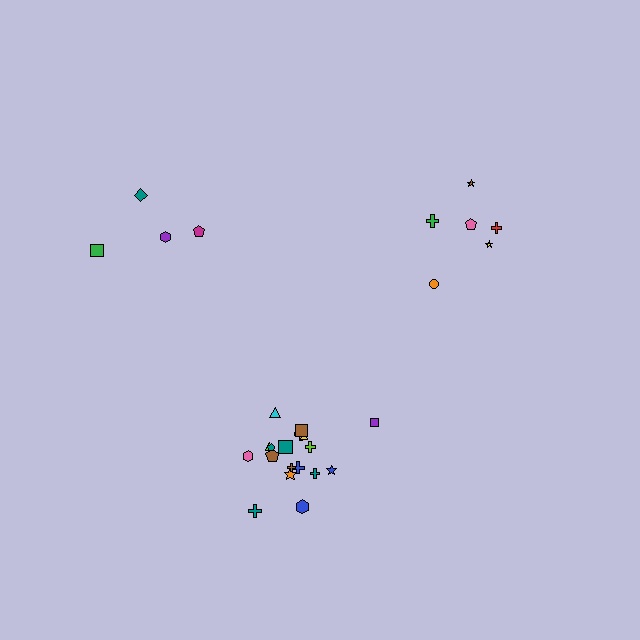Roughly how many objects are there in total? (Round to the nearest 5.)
Roughly 30 objects in total.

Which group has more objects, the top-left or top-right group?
The top-right group.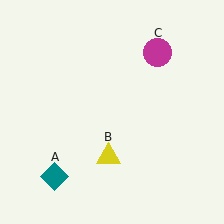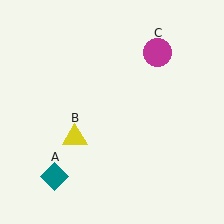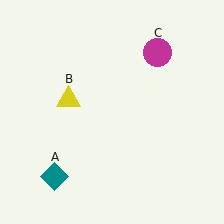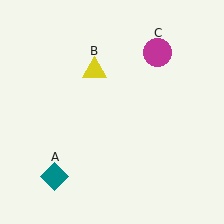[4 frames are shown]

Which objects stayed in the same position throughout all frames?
Teal diamond (object A) and magenta circle (object C) remained stationary.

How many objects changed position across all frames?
1 object changed position: yellow triangle (object B).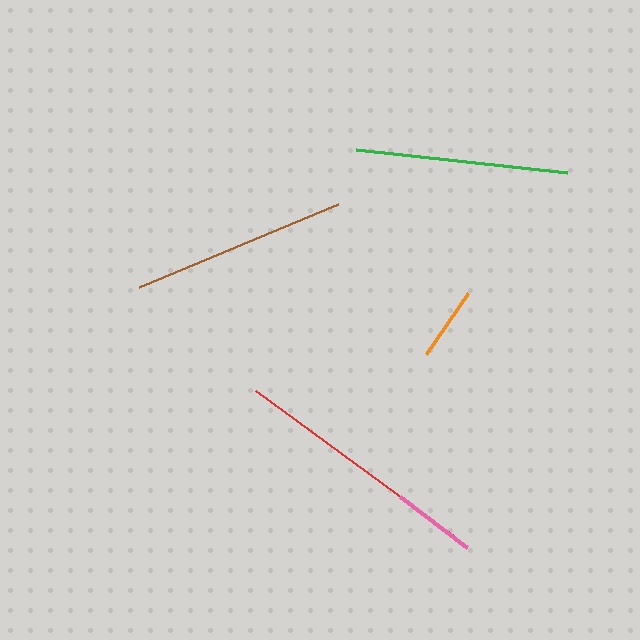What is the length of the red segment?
The red segment is approximately 245 pixels long.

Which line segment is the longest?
The red line is the longest at approximately 245 pixels.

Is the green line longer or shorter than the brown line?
The brown line is longer than the green line.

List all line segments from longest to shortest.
From longest to shortest: red, brown, green, pink, orange.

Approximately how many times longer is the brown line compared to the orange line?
The brown line is approximately 2.9 times the length of the orange line.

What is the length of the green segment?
The green segment is approximately 212 pixels long.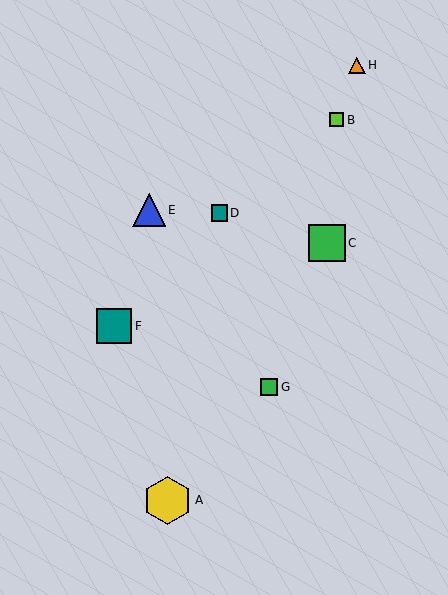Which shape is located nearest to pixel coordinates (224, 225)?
The teal square (labeled D) at (219, 213) is nearest to that location.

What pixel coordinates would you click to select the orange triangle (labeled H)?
Click at (357, 65) to select the orange triangle H.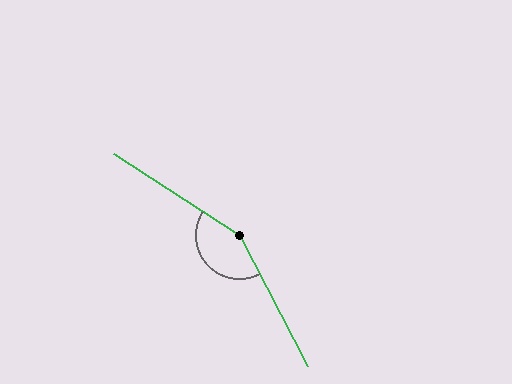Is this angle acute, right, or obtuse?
It is obtuse.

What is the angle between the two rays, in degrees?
Approximately 150 degrees.